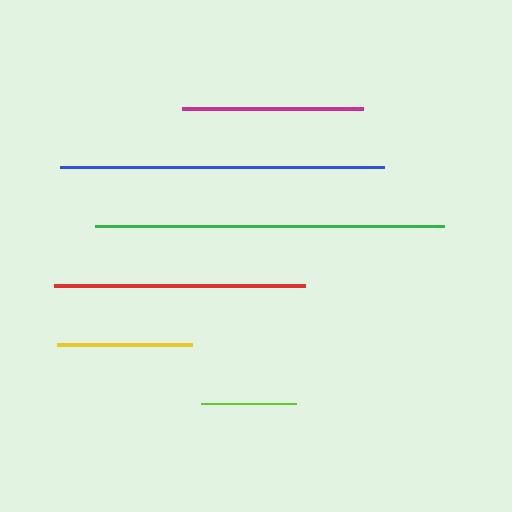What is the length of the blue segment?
The blue segment is approximately 324 pixels long.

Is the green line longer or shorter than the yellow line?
The green line is longer than the yellow line.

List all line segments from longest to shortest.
From longest to shortest: green, blue, red, magenta, yellow, lime.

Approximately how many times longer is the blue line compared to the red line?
The blue line is approximately 1.3 times the length of the red line.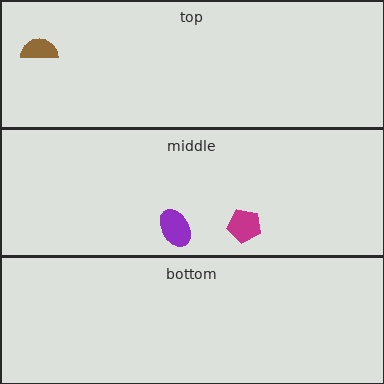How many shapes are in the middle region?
2.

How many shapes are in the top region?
1.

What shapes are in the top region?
The brown semicircle.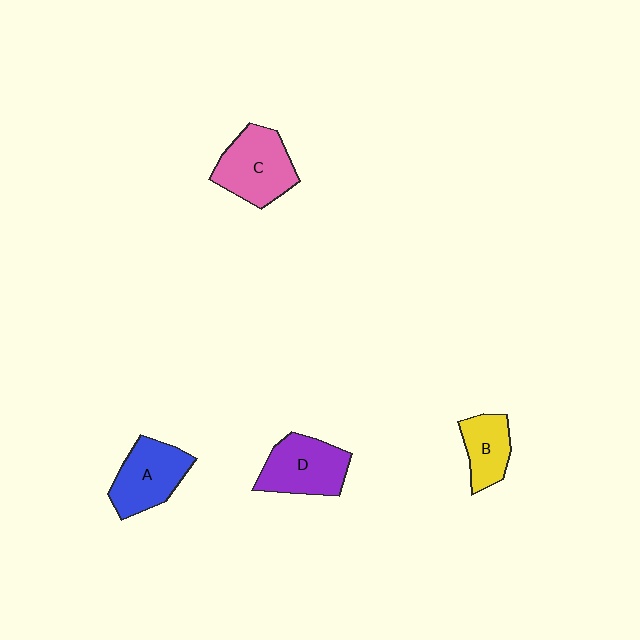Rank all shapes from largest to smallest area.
From largest to smallest: C (pink), D (purple), A (blue), B (yellow).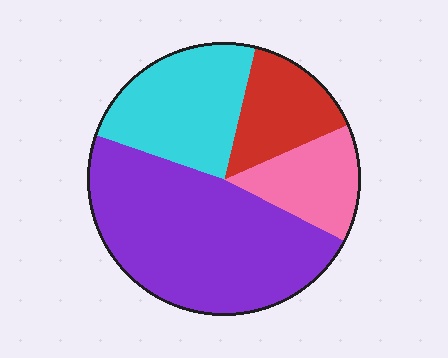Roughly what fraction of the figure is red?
Red takes up about one sixth (1/6) of the figure.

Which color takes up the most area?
Purple, at roughly 50%.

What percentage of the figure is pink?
Pink takes up about one eighth (1/8) of the figure.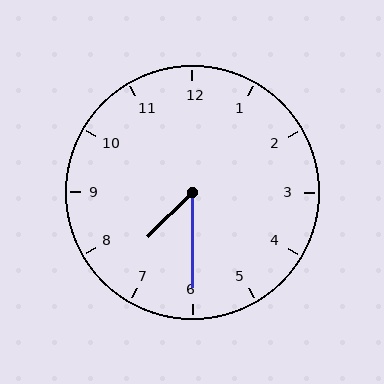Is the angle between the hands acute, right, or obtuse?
It is acute.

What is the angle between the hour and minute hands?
Approximately 45 degrees.